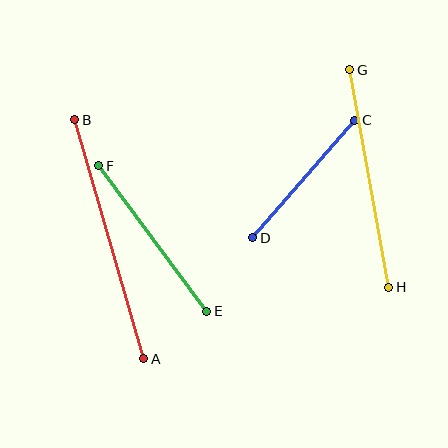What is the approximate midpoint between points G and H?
The midpoint is at approximately (369, 179) pixels.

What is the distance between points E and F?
The distance is approximately 181 pixels.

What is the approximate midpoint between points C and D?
The midpoint is at approximately (304, 179) pixels.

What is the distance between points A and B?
The distance is approximately 249 pixels.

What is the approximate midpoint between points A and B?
The midpoint is at approximately (109, 239) pixels.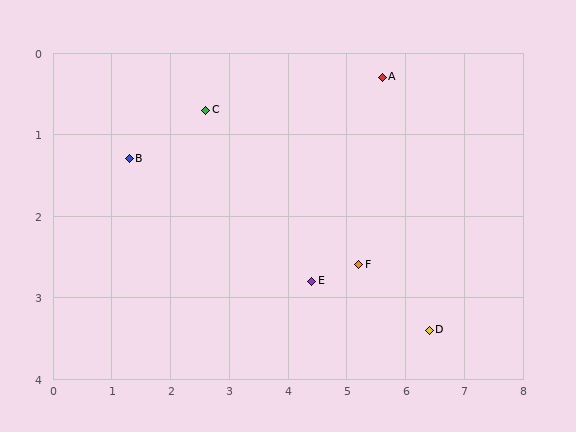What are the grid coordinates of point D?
Point D is at approximately (6.4, 3.4).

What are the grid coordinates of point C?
Point C is at approximately (2.6, 0.7).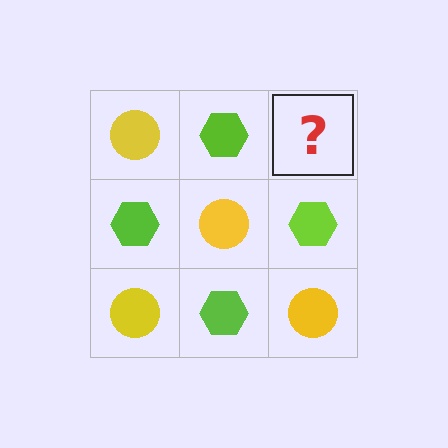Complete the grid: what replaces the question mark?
The question mark should be replaced with a yellow circle.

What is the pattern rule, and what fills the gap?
The rule is that it alternates yellow circle and lime hexagon in a checkerboard pattern. The gap should be filled with a yellow circle.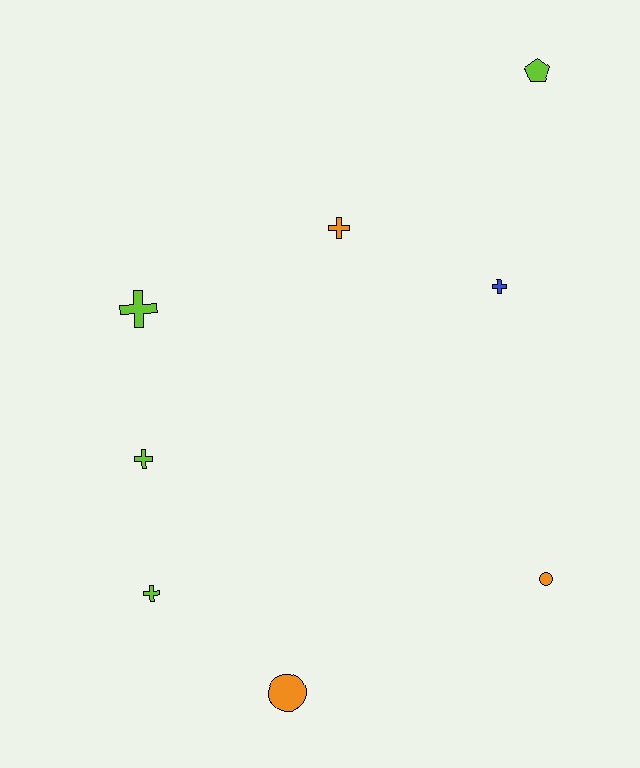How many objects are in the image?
There are 8 objects.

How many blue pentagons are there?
There are no blue pentagons.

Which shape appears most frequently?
Cross, with 5 objects.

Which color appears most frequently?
Lime, with 4 objects.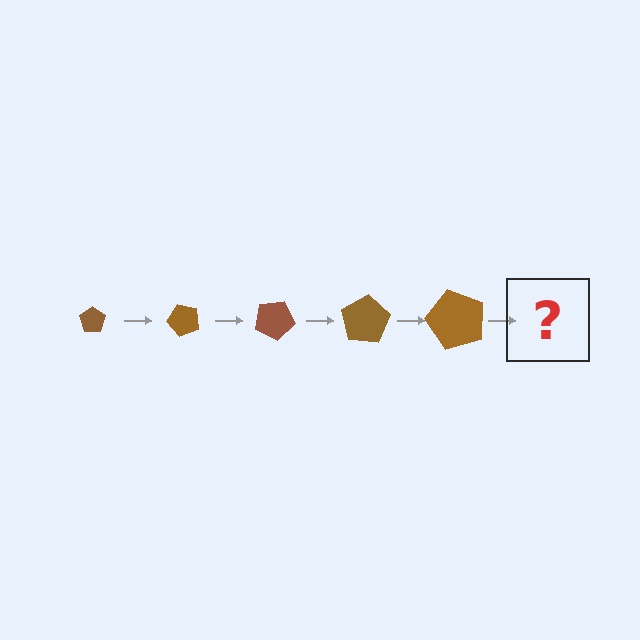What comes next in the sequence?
The next element should be a pentagon, larger than the previous one and rotated 250 degrees from the start.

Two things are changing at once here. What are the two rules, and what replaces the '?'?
The two rules are that the pentagon grows larger each step and it rotates 50 degrees each step. The '?' should be a pentagon, larger than the previous one and rotated 250 degrees from the start.